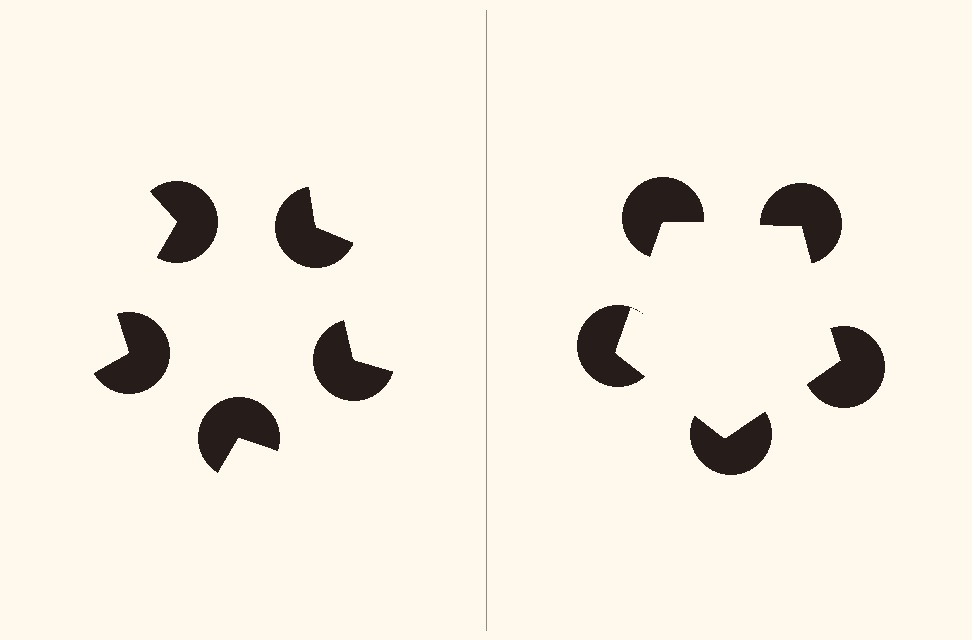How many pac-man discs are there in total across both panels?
10 — 5 on each side.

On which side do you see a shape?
An illusory pentagon appears on the right side. On the left side the wedge cuts are rotated, so no coherent shape forms.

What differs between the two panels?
The pac-man discs are positioned identically on both sides; only the wedge orientations differ. On the right they align to a pentagon; on the left they are misaligned.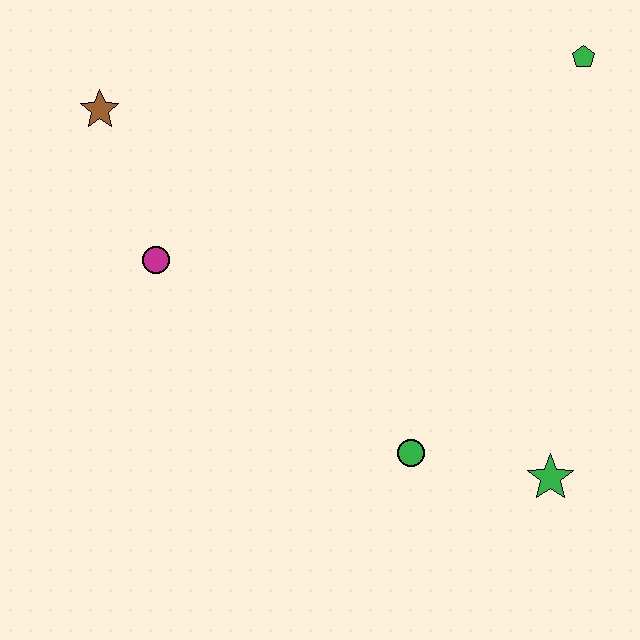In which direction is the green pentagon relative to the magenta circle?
The green pentagon is to the right of the magenta circle.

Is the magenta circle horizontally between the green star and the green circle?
No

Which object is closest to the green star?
The green circle is closest to the green star.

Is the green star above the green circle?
No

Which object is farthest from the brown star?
The green star is farthest from the brown star.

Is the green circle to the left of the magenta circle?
No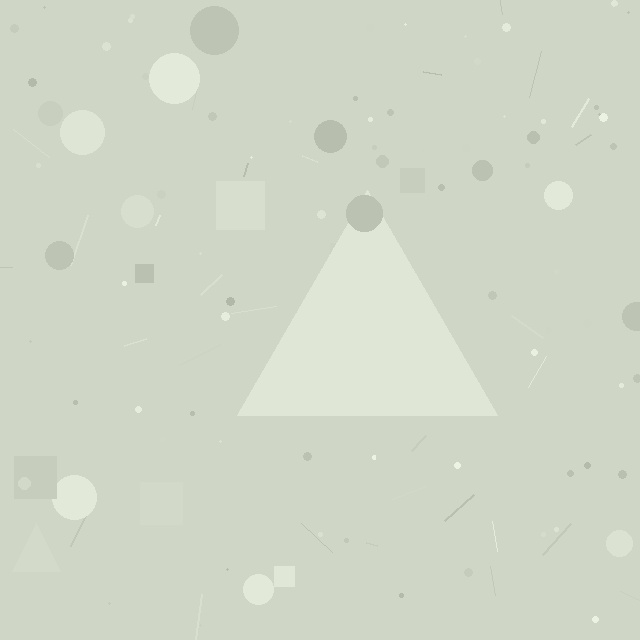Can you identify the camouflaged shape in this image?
The camouflaged shape is a triangle.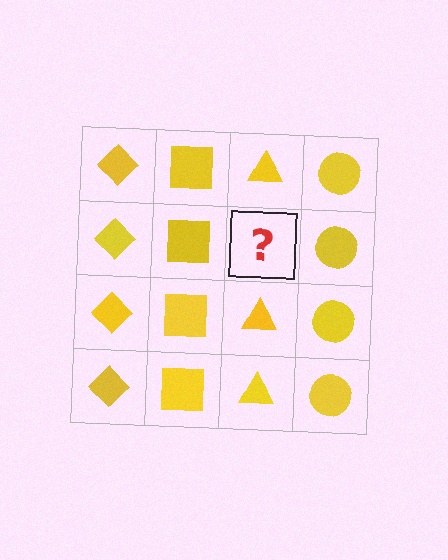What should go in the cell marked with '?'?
The missing cell should contain a yellow triangle.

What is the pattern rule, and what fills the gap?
The rule is that each column has a consistent shape. The gap should be filled with a yellow triangle.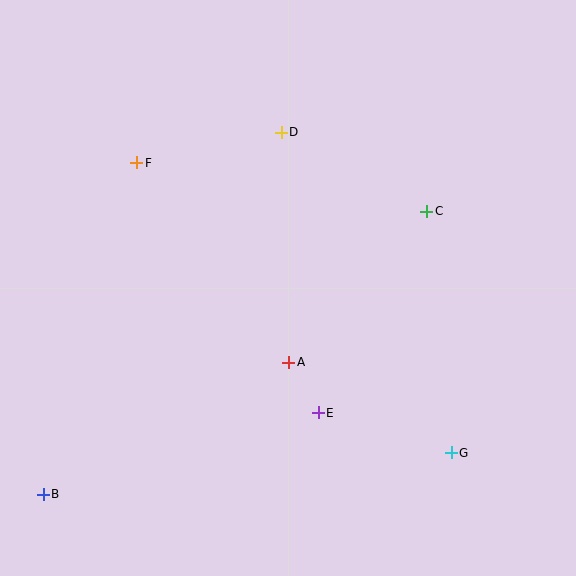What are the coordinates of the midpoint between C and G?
The midpoint between C and G is at (439, 332).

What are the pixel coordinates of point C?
Point C is at (427, 211).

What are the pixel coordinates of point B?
Point B is at (43, 494).